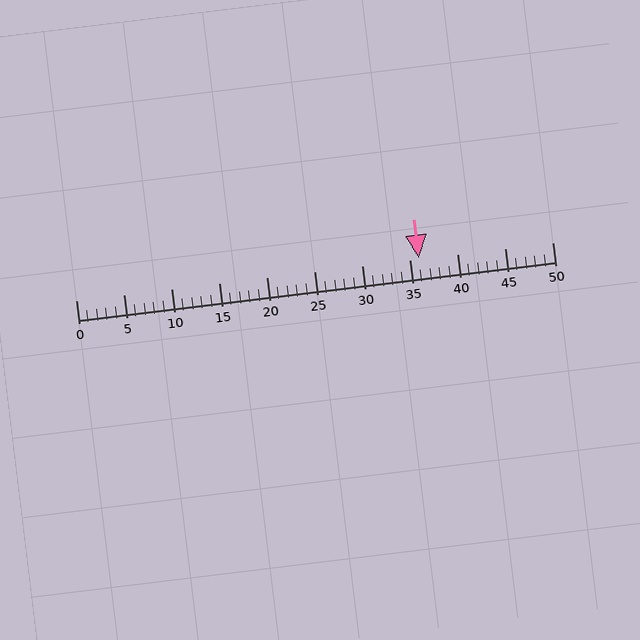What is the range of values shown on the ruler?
The ruler shows values from 0 to 50.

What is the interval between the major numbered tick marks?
The major tick marks are spaced 5 units apart.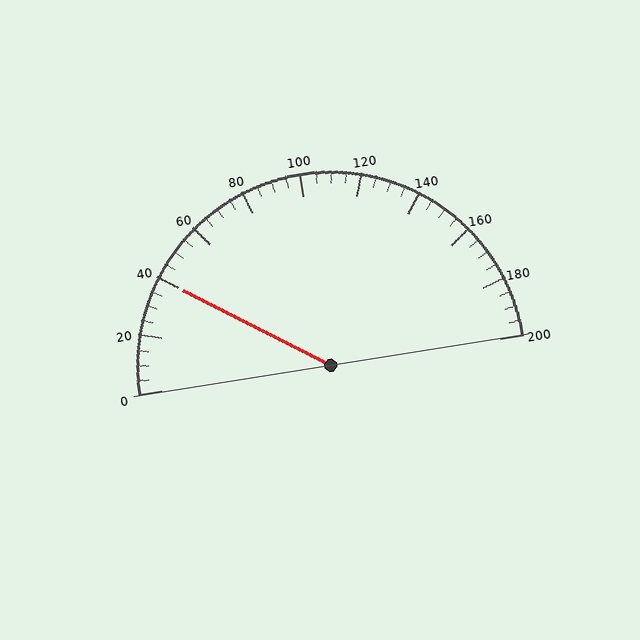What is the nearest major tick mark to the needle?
The nearest major tick mark is 40.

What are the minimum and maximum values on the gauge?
The gauge ranges from 0 to 200.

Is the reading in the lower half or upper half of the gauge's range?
The reading is in the lower half of the range (0 to 200).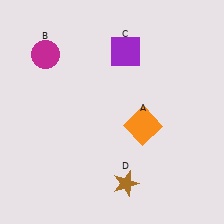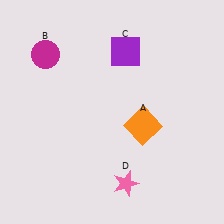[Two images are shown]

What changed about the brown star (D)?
In Image 1, D is brown. In Image 2, it changed to pink.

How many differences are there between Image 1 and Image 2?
There is 1 difference between the two images.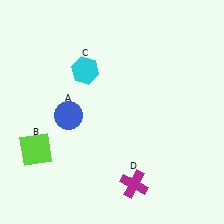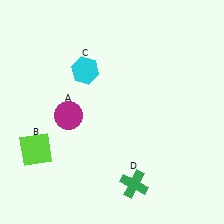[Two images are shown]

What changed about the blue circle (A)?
In Image 1, A is blue. In Image 2, it changed to magenta.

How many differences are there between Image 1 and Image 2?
There are 2 differences between the two images.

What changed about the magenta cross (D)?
In Image 1, D is magenta. In Image 2, it changed to green.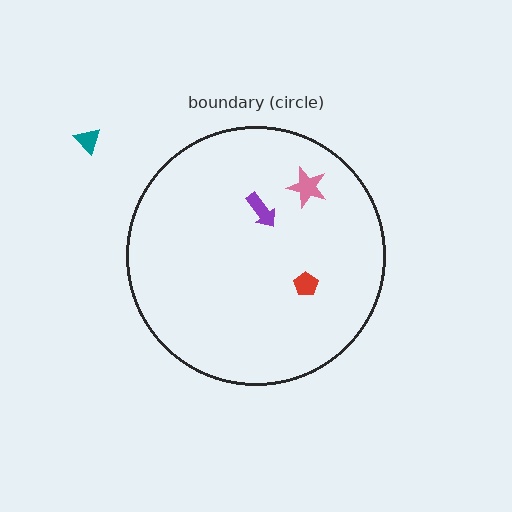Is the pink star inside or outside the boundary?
Inside.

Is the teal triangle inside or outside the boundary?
Outside.